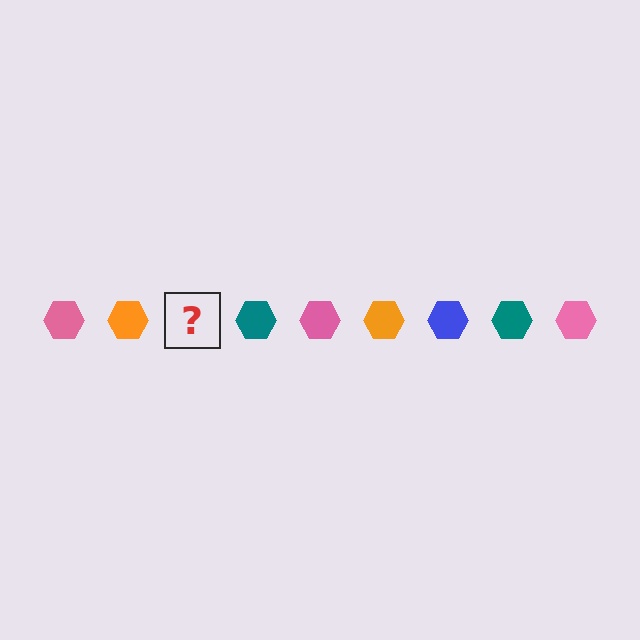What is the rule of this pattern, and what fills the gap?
The rule is that the pattern cycles through pink, orange, blue, teal hexagons. The gap should be filled with a blue hexagon.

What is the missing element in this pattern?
The missing element is a blue hexagon.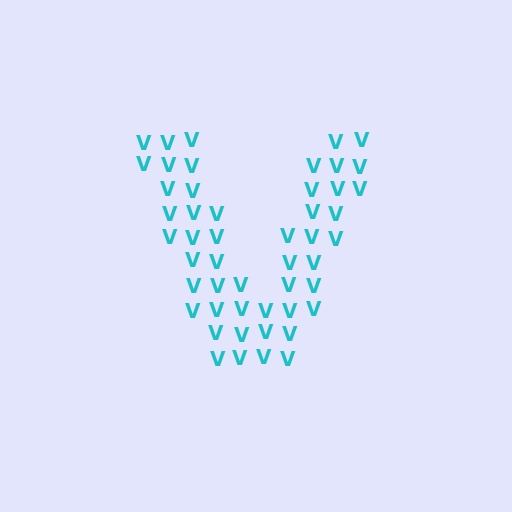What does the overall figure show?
The overall figure shows the letter V.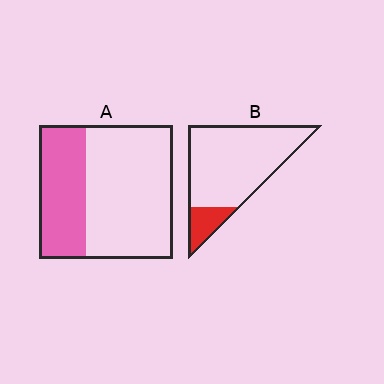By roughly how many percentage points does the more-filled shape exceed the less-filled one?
By roughly 20 percentage points (A over B).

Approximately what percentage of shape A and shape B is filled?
A is approximately 35% and B is approximately 15%.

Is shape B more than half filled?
No.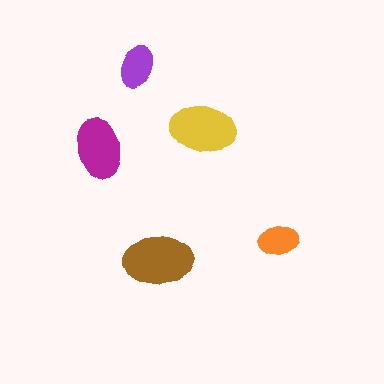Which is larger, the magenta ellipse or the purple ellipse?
The magenta one.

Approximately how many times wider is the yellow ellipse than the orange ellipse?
About 1.5 times wider.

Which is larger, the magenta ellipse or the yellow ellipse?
The yellow one.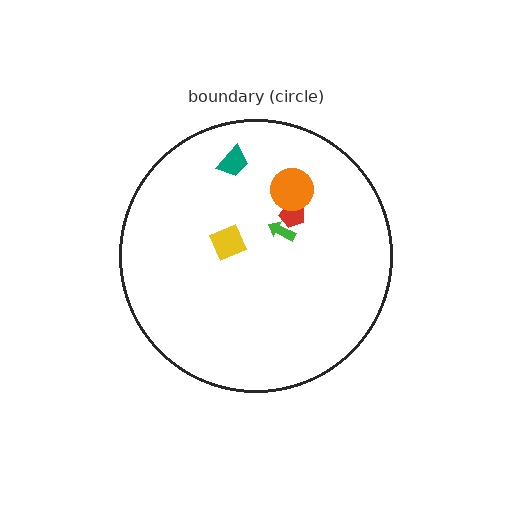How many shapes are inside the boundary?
5 inside, 0 outside.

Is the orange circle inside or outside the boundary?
Inside.